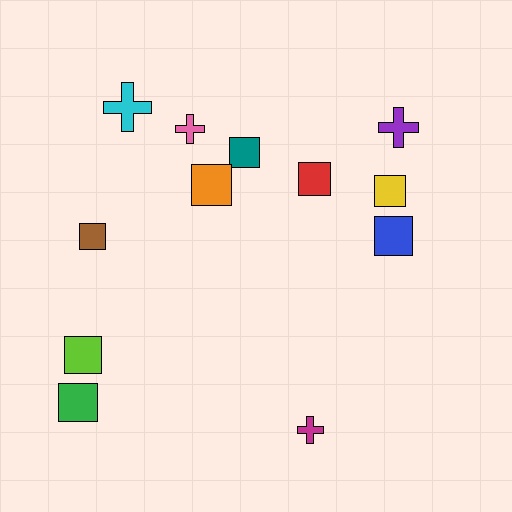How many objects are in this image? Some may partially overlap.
There are 12 objects.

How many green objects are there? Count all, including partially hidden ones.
There is 1 green object.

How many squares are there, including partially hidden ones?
There are 8 squares.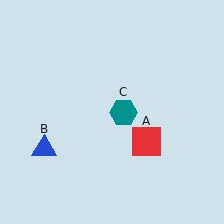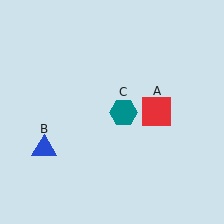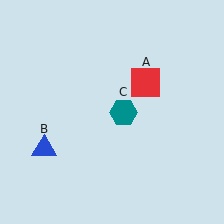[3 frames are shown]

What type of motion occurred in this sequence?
The red square (object A) rotated counterclockwise around the center of the scene.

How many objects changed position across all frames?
1 object changed position: red square (object A).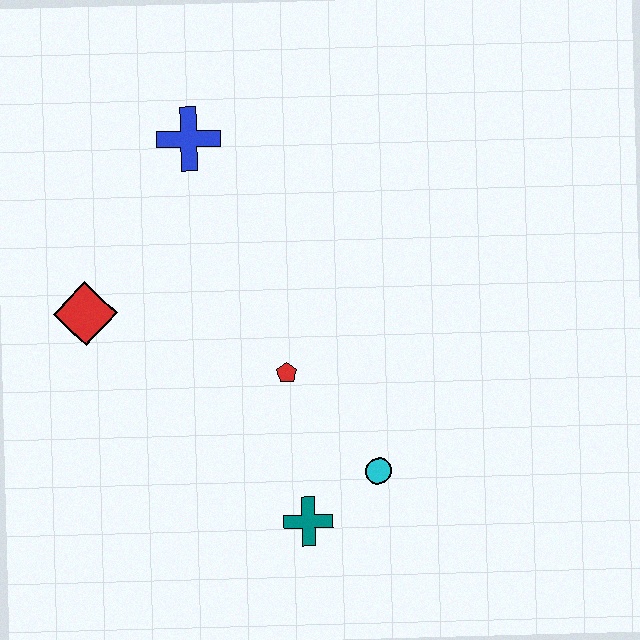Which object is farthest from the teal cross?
The blue cross is farthest from the teal cross.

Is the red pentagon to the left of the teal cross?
Yes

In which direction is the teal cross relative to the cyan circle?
The teal cross is to the left of the cyan circle.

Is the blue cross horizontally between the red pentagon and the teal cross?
No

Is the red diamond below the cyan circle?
No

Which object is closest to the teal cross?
The cyan circle is closest to the teal cross.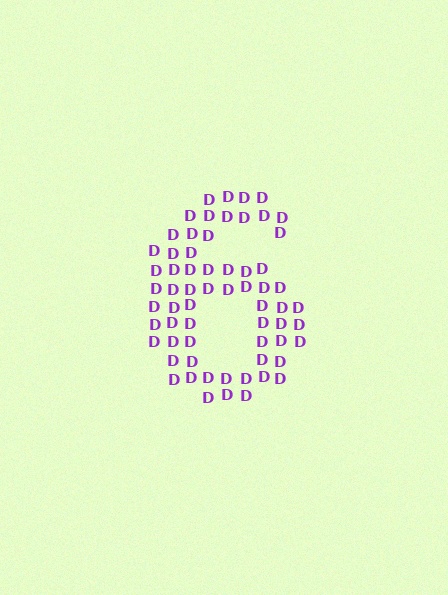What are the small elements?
The small elements are letter D's.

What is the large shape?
The large shape is the digit 6.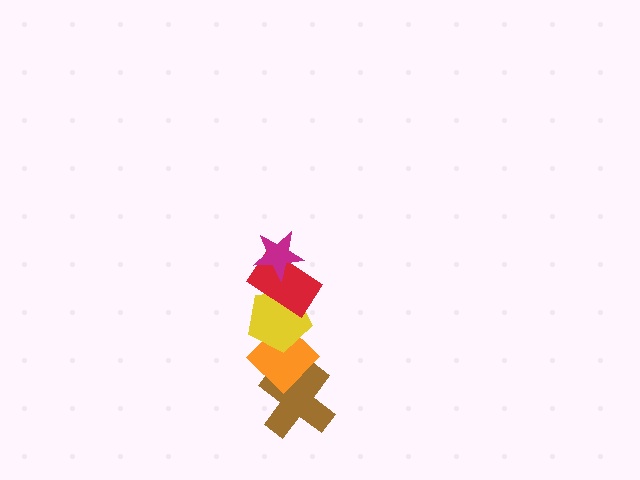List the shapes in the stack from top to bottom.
From top to bottom: the magenta star, the red rectangle, the yellow pentagon, the orange diamond, the brown cross.